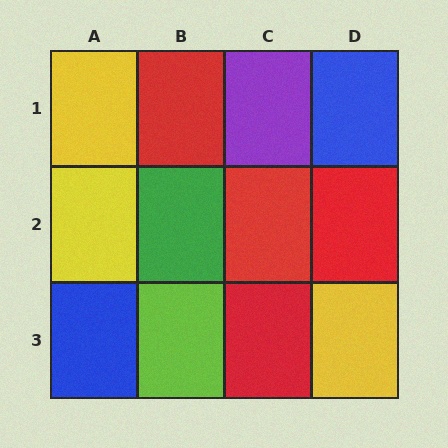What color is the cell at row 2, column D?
Red.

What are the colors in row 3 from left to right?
Blue, lime, red, yellow.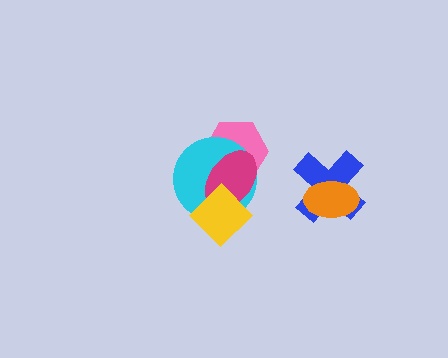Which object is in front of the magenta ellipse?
The yellow diamond is in front of the magenta ellipse.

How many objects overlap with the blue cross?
1 object overlaps with the blue cross.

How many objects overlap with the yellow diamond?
2 objects overlap with the yellow diamond.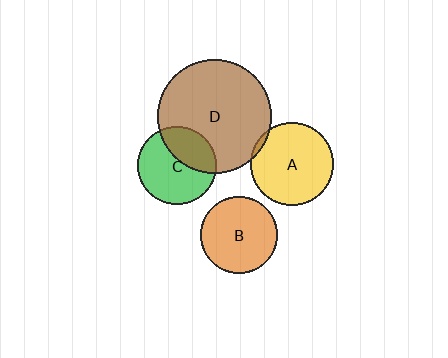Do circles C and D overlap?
Yes.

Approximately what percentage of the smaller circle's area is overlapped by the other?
Approximately 35%.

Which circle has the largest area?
Circle D (brown).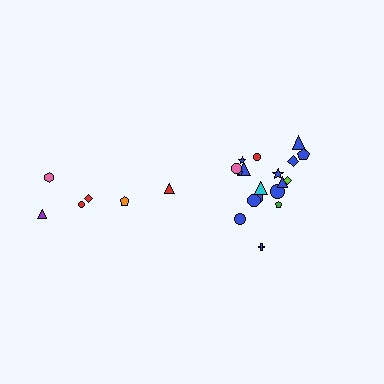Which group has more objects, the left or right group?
The right group.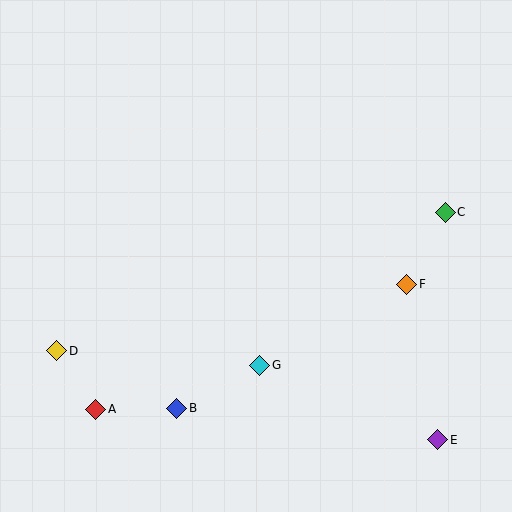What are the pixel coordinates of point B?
Point B is at (177, 408).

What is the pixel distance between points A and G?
The distance between A and G is 170 pixels.